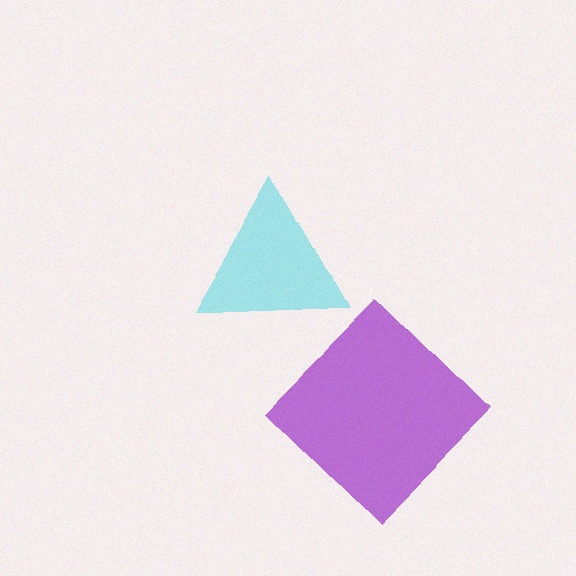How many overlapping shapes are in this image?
There are 2 overlapping shapes in the image.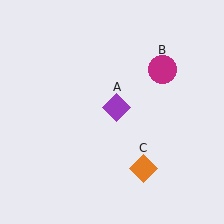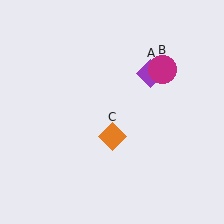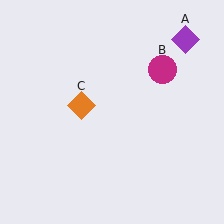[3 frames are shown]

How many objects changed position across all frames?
2 objects changed position: purple diamond (object A), orange diamond (object C).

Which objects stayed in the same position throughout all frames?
Magenta circle (object B) remained stationary.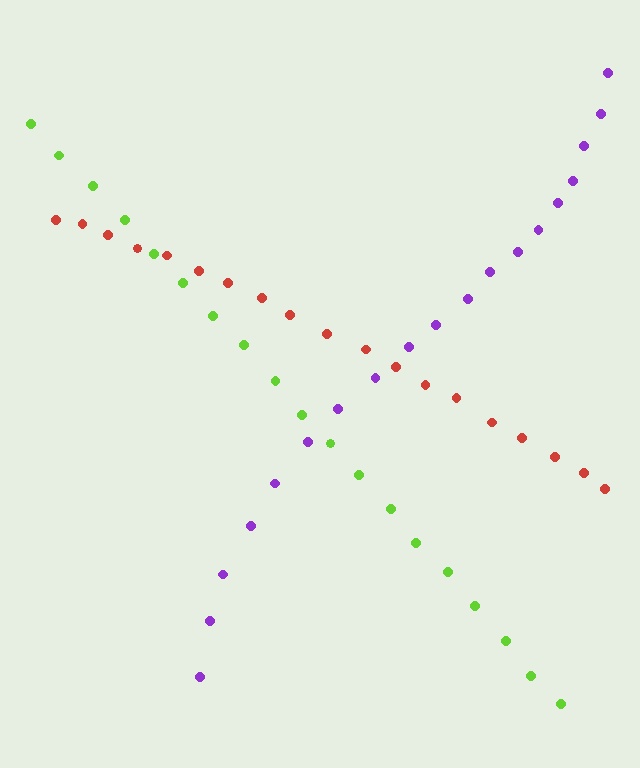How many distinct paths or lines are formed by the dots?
There are 3 distinct paths.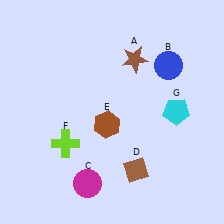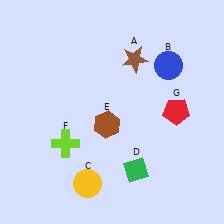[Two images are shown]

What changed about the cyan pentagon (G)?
In Image 1, G is cyan. In Image 2, it changed to red.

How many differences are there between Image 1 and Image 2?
There are 3 differences between the two images.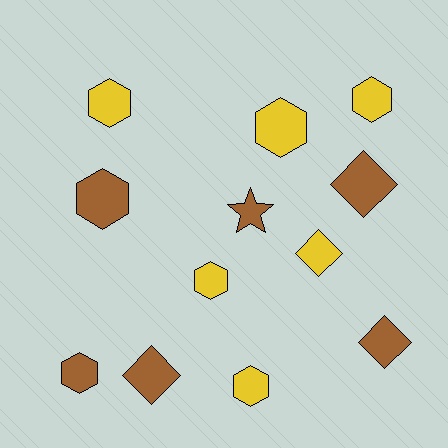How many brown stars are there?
There is 1 brown star.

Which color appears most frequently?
Brown, with 6 objects.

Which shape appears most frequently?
Hexagon, with 7 objects.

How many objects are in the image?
There are 12 objects.